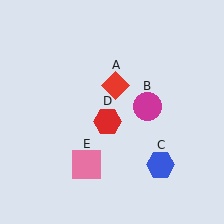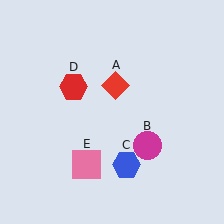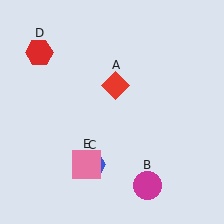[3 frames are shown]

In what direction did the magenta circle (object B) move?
The magenta circle (object B) moved down.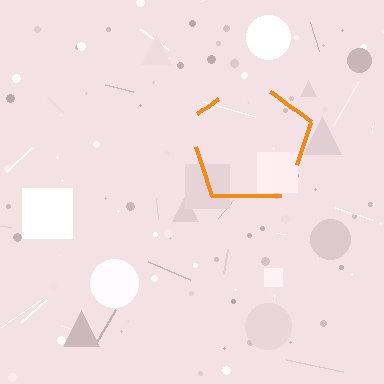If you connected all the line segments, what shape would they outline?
They would outline a pentagon.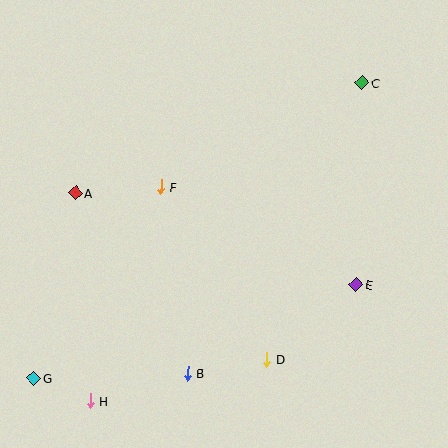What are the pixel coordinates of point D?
Point D is at (267, 359).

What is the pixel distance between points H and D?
The distance between H and D is 181 pixels.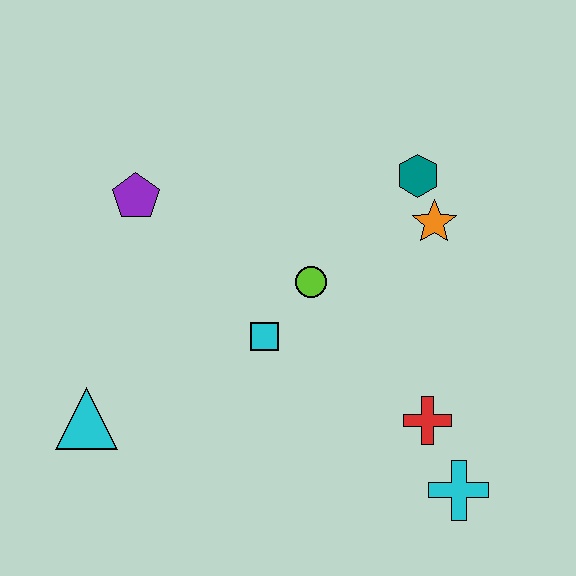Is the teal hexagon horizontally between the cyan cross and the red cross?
No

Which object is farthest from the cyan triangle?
The teal hexagon is farthest from the cyan triangle.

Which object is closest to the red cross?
The cyan cross is closest to the red cross.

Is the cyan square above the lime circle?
No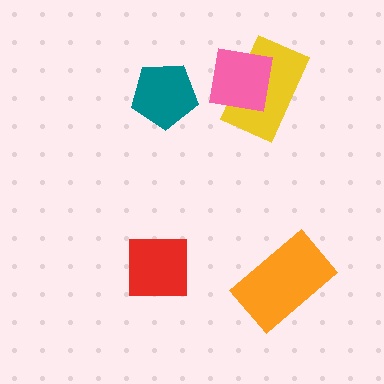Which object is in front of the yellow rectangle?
The pink square is in front of the yellow rectangle.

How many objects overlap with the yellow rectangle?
1 object overlaps with the yellow rectangle.